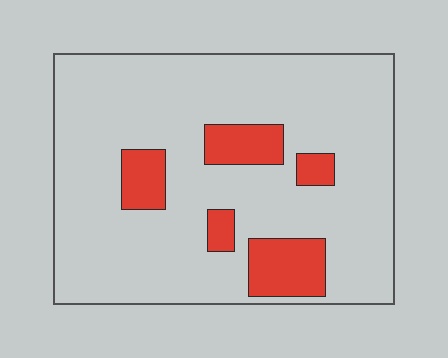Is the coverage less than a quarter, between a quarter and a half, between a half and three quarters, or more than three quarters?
Less than a quarter.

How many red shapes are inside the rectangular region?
5.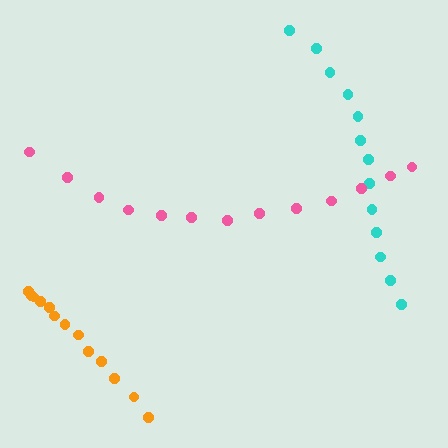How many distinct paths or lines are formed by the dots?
There are 3 distinct paths.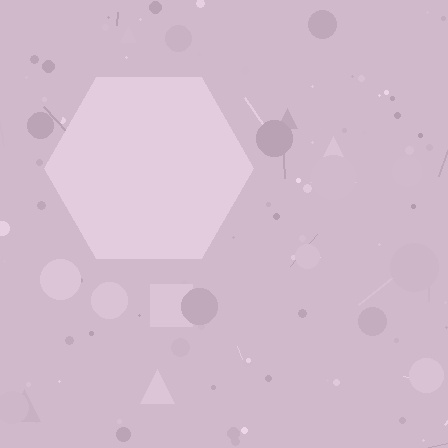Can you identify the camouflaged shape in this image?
The camouflaged shape is a hexagon.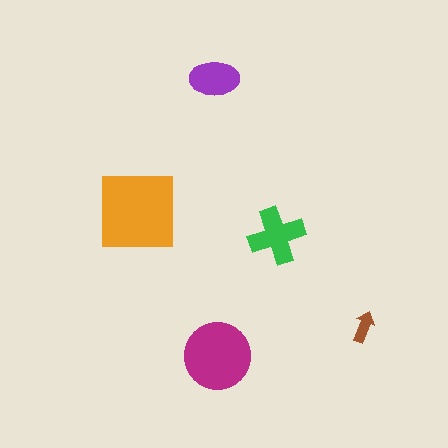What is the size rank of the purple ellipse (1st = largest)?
4th.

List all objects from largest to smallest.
The orange square, the magenta circle, the green cross, the purple ellipse, the brown arrow.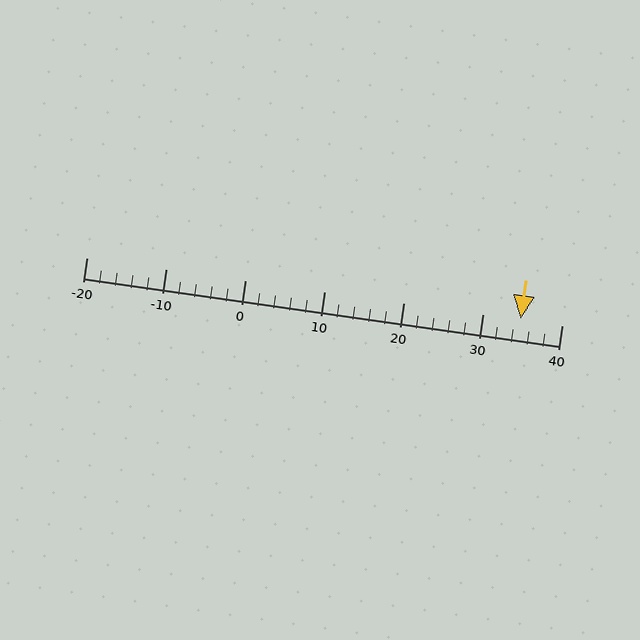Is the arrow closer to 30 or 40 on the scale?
The arrow is closer to 30.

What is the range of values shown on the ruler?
The ruler shows values from -20 to 40.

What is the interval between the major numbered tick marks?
The major tick marks are spaced 10 units apart.